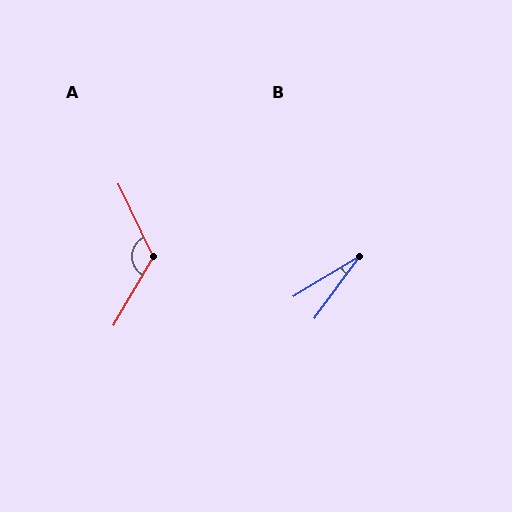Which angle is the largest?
A, at approximately 124 degrees.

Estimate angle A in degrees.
Approximately 124 degrees.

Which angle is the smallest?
B, at approximately 23 degrees.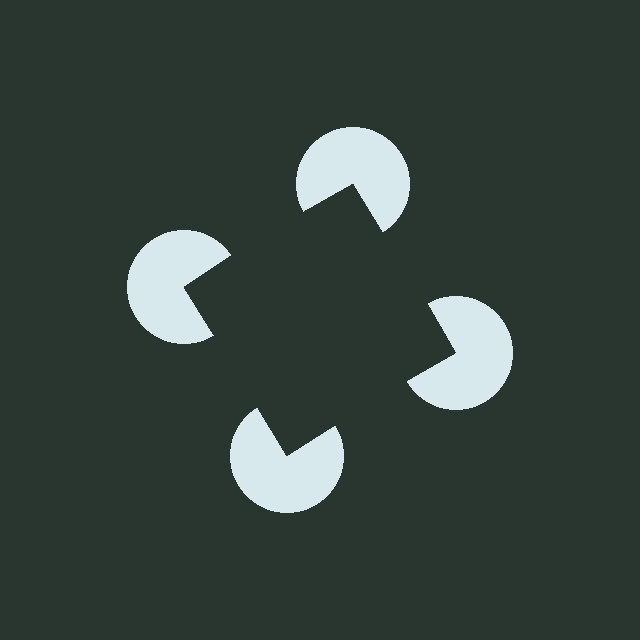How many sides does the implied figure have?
4 sides.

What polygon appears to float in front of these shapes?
An illusory square — its edges are inferred from the aligned wedge cuts in the pac-man discs, not physically drawn.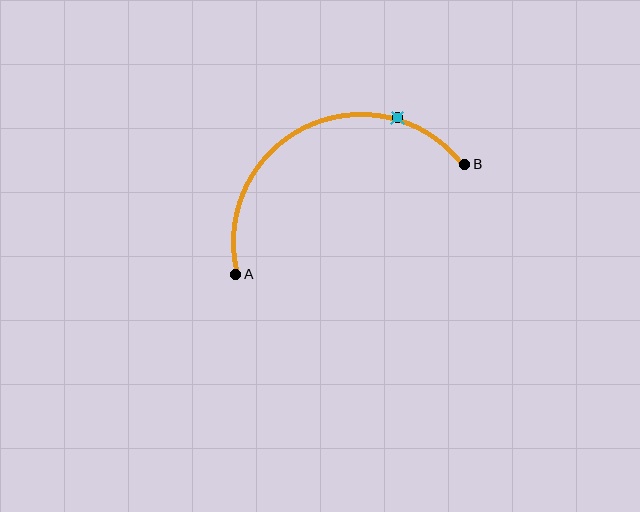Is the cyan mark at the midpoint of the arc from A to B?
No. The cyan mark lies on the arc but is closer to endpoint B. The arc midpoint would be at the point on the curve equidistant along the arc from both A and B.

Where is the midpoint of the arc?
The arc midpoint is the point on the curve farthest from the straight line joining A and B. It sits above that line.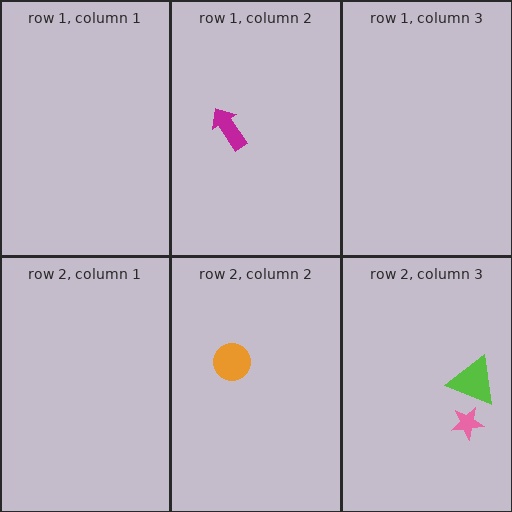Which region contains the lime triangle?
The row 2, column 3 region.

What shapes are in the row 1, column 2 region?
The magenta arrow.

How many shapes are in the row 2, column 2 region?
1.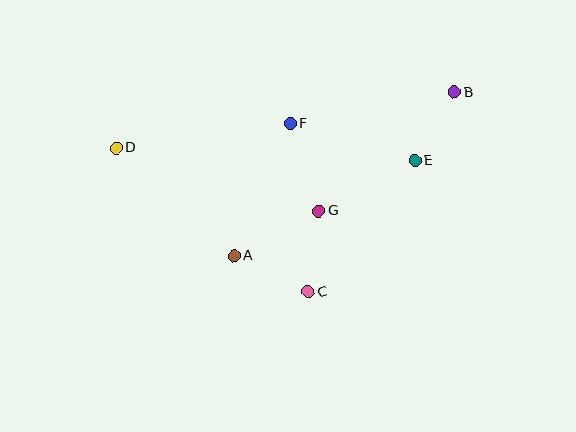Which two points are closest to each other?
Points B and E are closest to each other.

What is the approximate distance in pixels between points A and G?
The distance between A and G is approximately 96 pixels.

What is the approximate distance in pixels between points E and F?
The distance between E and F is approximately 130 pixels.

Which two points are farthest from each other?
Points B and D are farthest from each other.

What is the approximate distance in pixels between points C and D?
The distance between C and D is approximately 240 pixels.